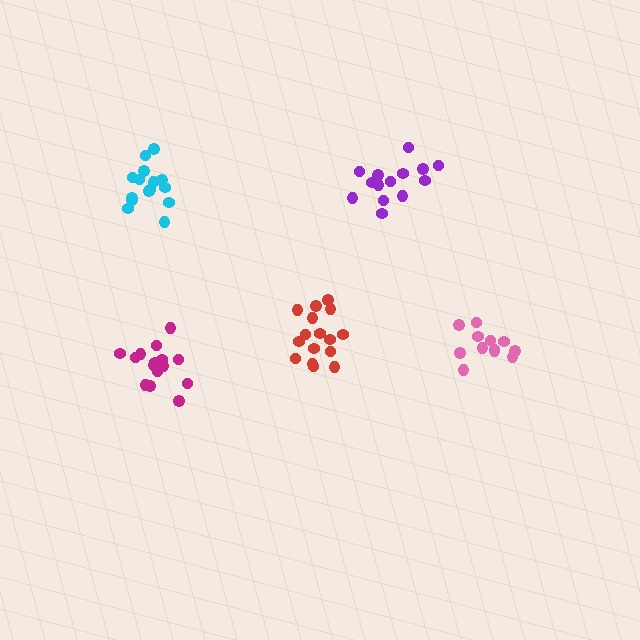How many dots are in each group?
Group 1: 12 dots, Group 2: 15 dots, Group 3: 14 dots, Group 4: 15 dots, Group 5: 16 dots (72 total).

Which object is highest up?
The purple cluster is topmost.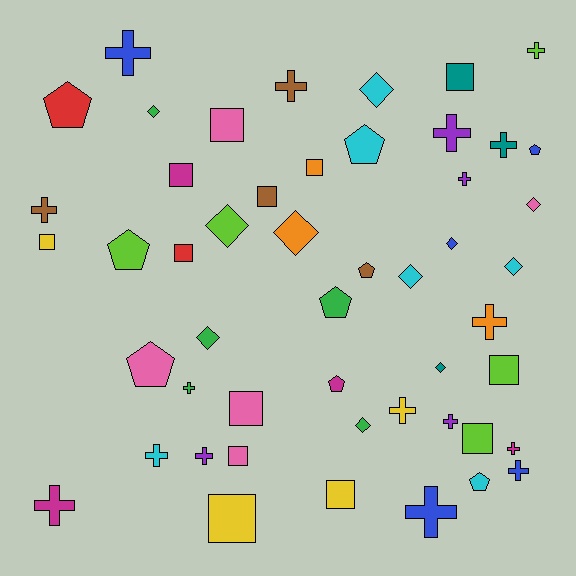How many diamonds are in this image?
There are 11 diamonds.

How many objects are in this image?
There are 50 objects.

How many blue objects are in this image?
There are 5 blue objects.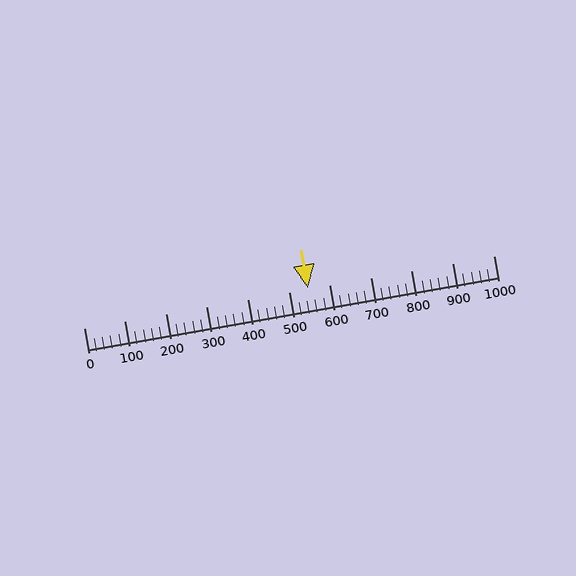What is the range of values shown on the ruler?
The ruler shows values from 0 to 1000.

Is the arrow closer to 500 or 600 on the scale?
The arrow is closer to 500.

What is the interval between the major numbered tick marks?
The major tick marks are spaced 100 units apart.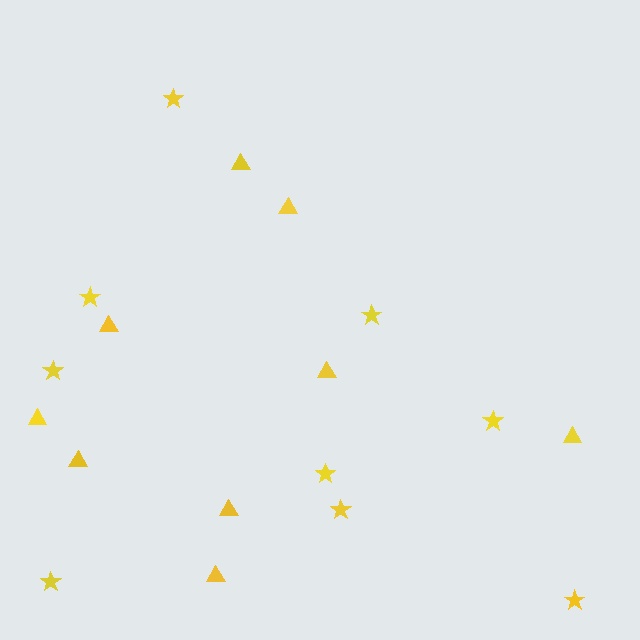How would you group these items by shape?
There are 2 groups: one group of stars (9) and one group of triangles (9).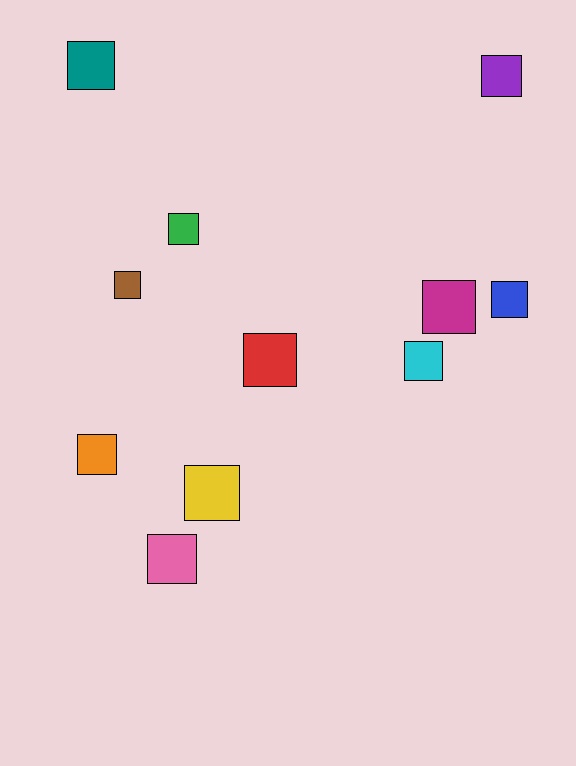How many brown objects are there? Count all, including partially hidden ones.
There is 1 brown object.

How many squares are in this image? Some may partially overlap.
There are 11 squares.